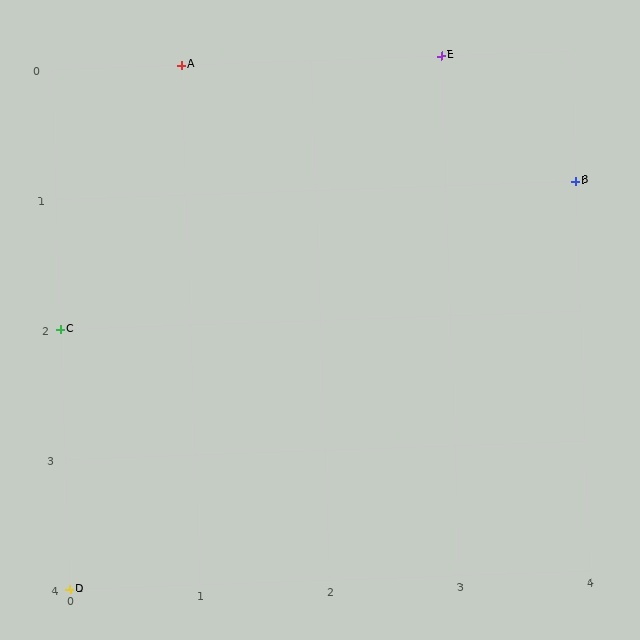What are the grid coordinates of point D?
Point D is at grid coordinates (0, 4).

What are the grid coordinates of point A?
Point A is at grid coordinates (1, 0).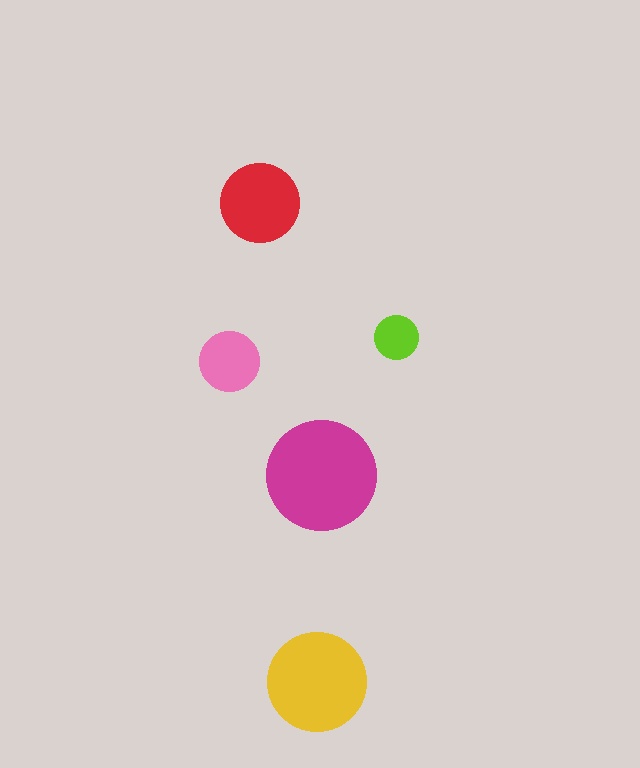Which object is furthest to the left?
The pink circle is leftmost.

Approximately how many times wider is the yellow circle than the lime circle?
About 2.5 times wider.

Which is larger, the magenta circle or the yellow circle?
The magenta one.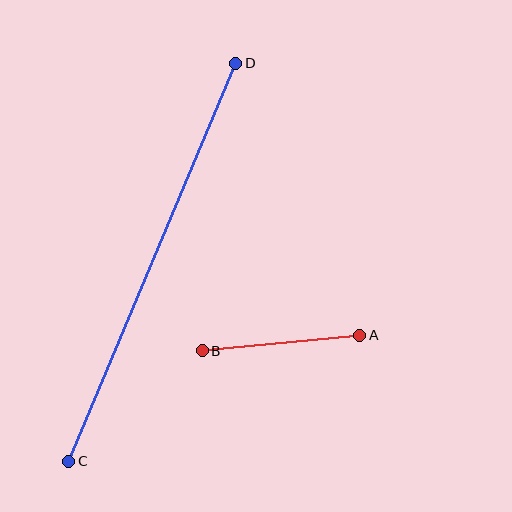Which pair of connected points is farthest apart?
Points C and D are farthest apart.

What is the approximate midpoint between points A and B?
The midpoint is at approximately (281, 343) pixels.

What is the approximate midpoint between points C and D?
The midpoint is at approximately (152, 262) pixels.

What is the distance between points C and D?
The distance is approximately 431 pixels.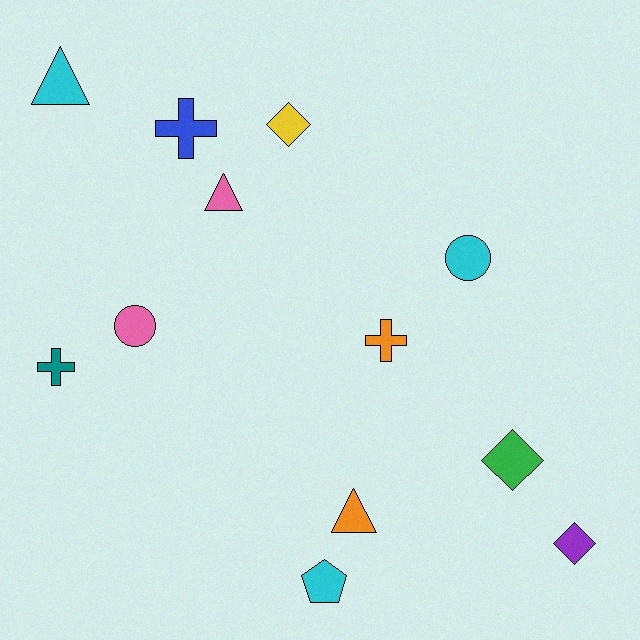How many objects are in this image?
There are 12 objects.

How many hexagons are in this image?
There are no hexagons.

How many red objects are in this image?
There are no red objects.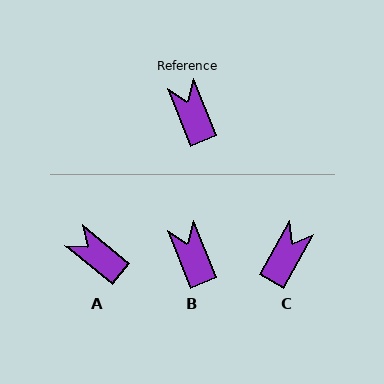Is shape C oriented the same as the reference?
No, it is off by about 51 degrees.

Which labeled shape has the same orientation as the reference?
B.